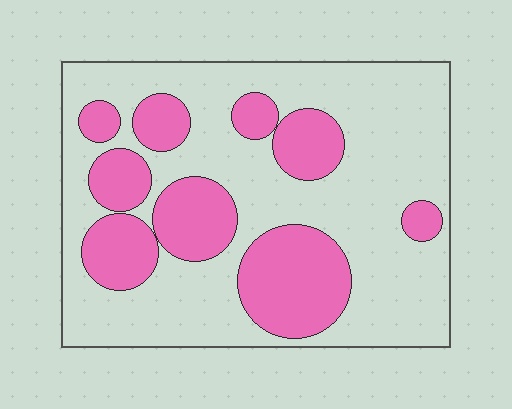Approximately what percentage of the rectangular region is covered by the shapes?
Approximately 30%.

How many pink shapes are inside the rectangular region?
9.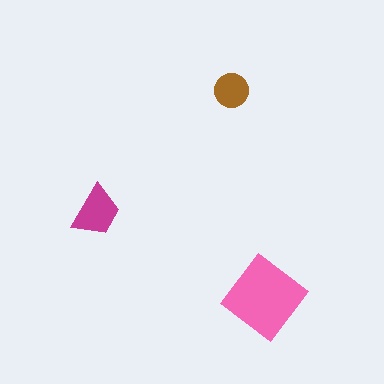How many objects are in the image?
There are 3 objects in the image.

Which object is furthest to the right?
The pink diamond is rightmost.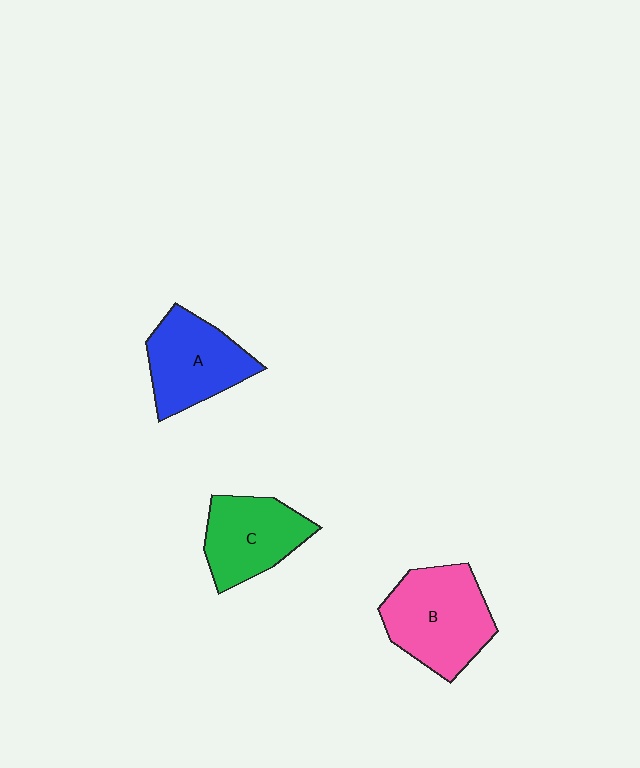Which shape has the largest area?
Shape B (pink).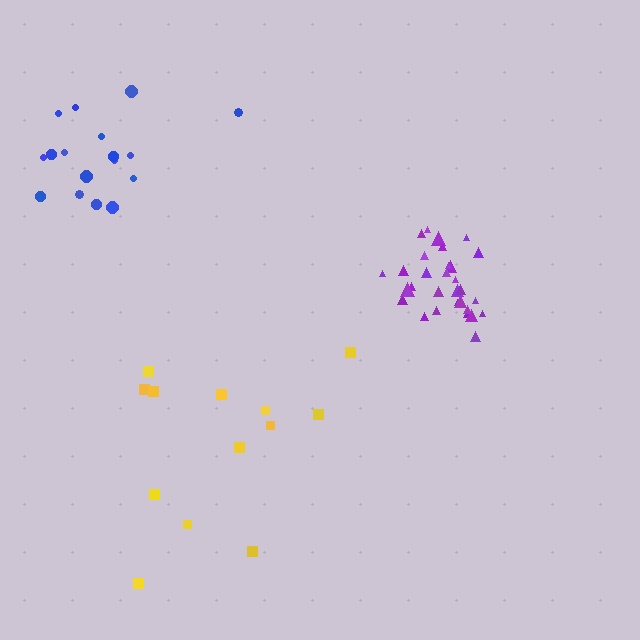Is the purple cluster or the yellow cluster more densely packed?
Purple.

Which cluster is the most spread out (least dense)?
Yellow.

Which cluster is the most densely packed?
Purple.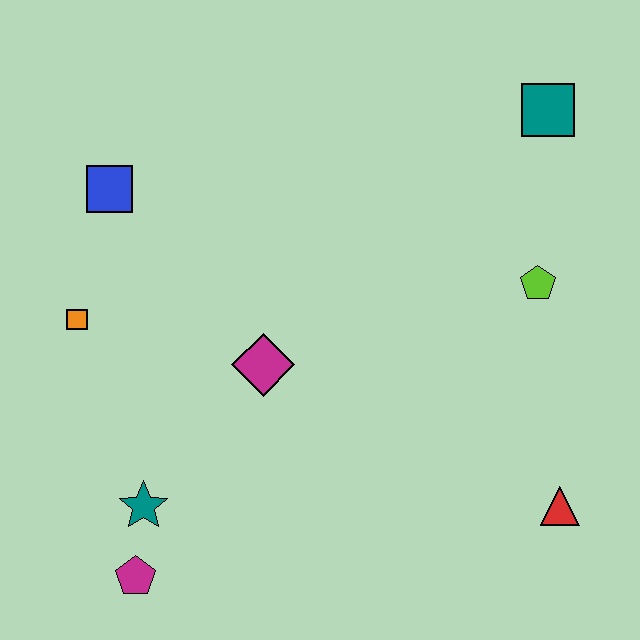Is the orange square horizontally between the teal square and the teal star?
No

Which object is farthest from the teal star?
The teal square is farthest from the teal star.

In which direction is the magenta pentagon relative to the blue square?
The magenta pentagon is below the blue square.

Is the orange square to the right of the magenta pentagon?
No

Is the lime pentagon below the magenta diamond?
No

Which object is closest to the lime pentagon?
The teal square is closest to the lime pentagon.